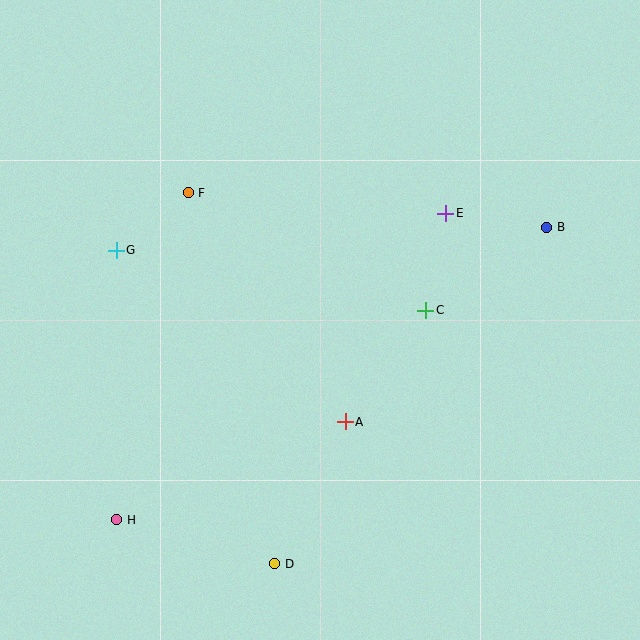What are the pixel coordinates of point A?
Point A is at (345, 422).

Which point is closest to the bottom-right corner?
Point A is closest to the bottom-right corner.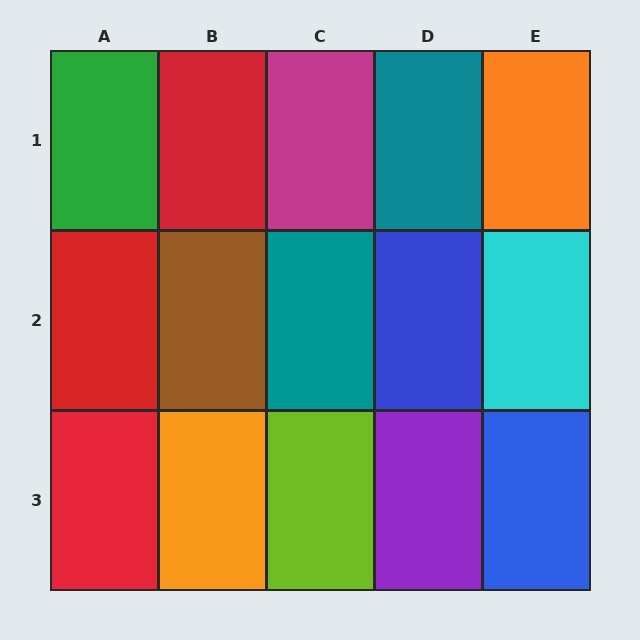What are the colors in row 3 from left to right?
Red, orange, lime, purple, blue.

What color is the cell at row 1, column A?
Green.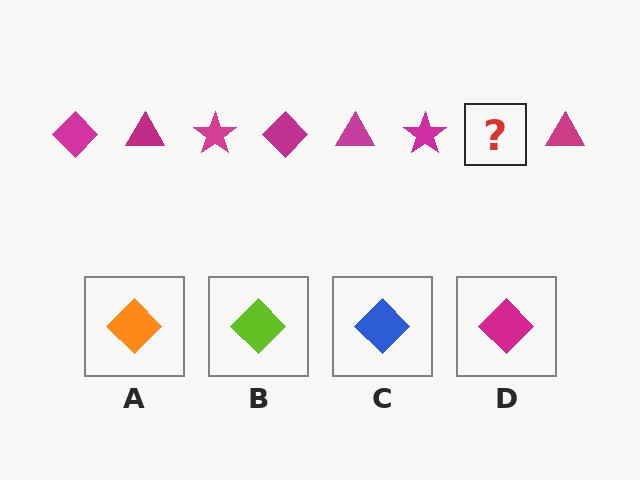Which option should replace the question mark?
Option D.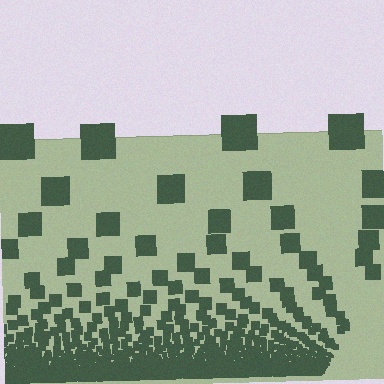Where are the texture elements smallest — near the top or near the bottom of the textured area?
Near the bottom.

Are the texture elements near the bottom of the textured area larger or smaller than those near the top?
Smaller. The gradient is inverted — elements near the bottom are smaller and denser.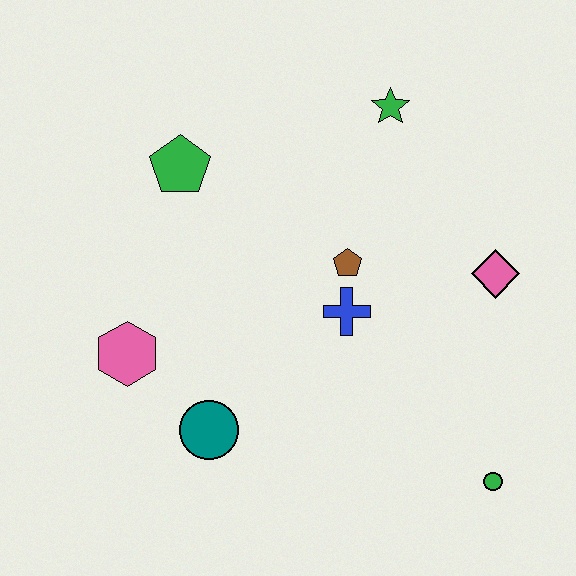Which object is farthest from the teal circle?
The green star is farthest from the teal circle.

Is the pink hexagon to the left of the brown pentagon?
Yes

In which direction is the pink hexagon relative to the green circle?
The pink hexagon is to the left of the green circle.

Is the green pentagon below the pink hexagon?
No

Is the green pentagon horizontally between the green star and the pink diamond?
No